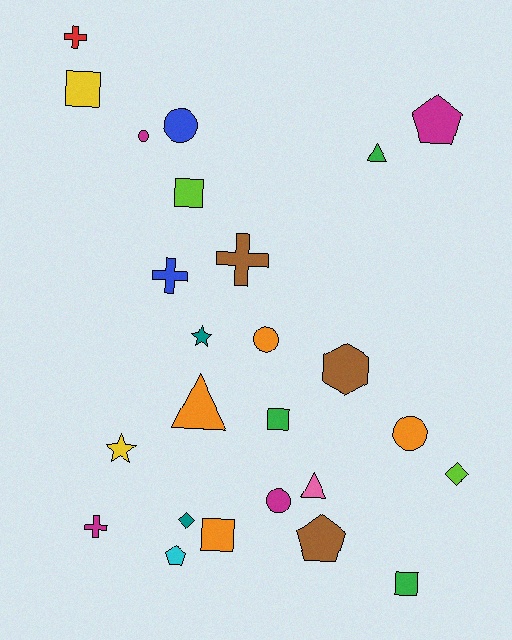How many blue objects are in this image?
There are 2 blue objects.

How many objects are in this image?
There are 25 objects.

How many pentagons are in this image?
There are 3 pentagons.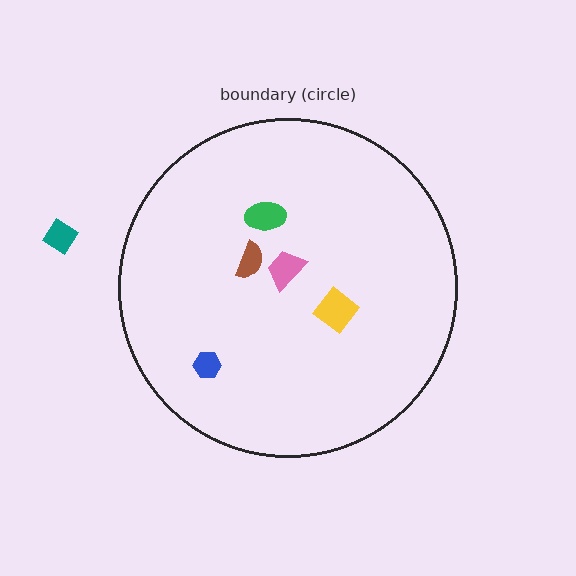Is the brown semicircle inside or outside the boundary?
Inside.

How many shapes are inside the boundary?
5 inside, 1 outside.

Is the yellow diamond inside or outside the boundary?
Inside.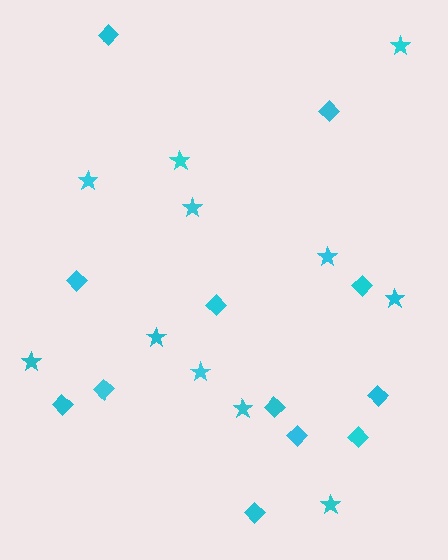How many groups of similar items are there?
There are 2 groups: one group of diamonds (12) and one group of stars (11).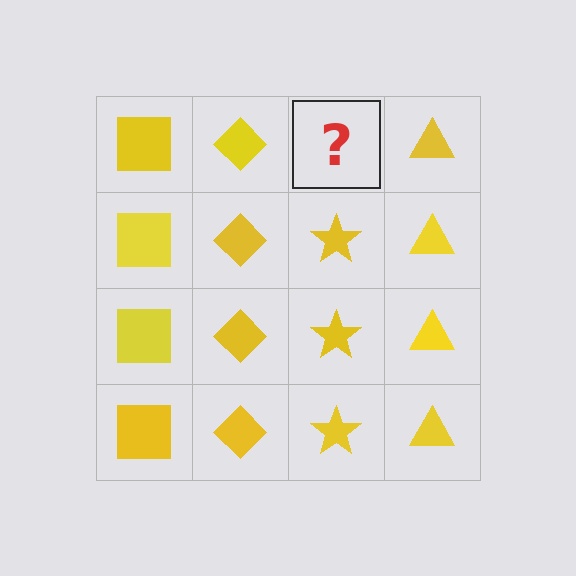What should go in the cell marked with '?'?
The missing cell should contain a yellow star.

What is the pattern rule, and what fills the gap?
The rule is that each column has a consistent shape. The gap should be filled with a yellow star.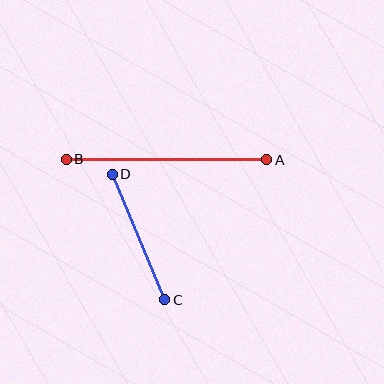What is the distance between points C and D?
The distance is approximately 136 pixels.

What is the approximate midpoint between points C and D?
The midpoint is at approximately (139, 237) pixels.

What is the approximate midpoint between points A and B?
The midpoint is at approximately (166, 160) pixels.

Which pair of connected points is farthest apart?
Points A and B are farthest apart.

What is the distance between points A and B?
The distance is approximately 201 pixels.